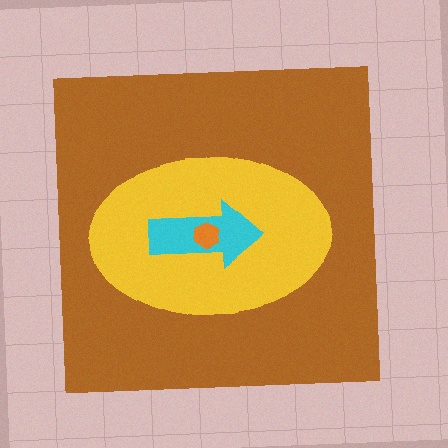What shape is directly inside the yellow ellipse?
The cyan arrow.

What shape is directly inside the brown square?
The yellow ellipse.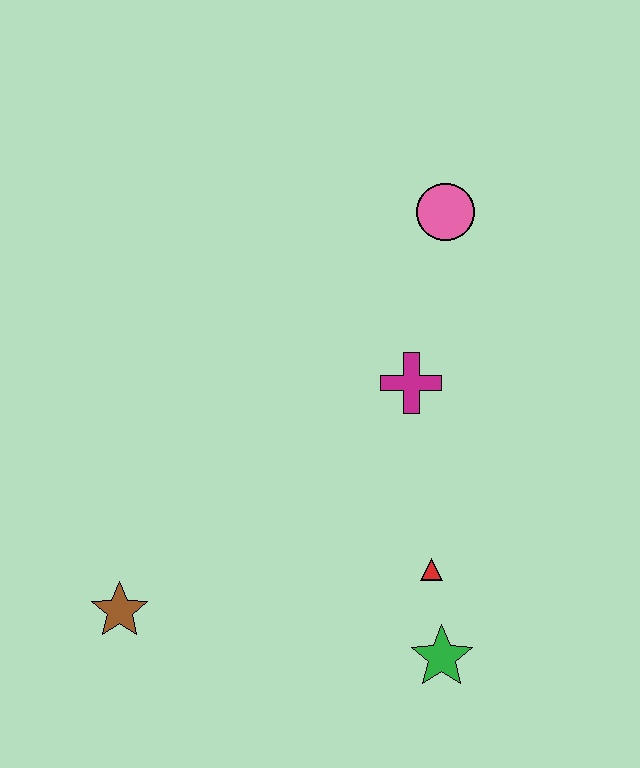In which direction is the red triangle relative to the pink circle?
The red triangle is below the pink circle.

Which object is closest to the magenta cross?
The pink circle is closest to the magenta cross.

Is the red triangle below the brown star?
No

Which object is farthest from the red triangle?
The pink circle is farthest from the red triangle.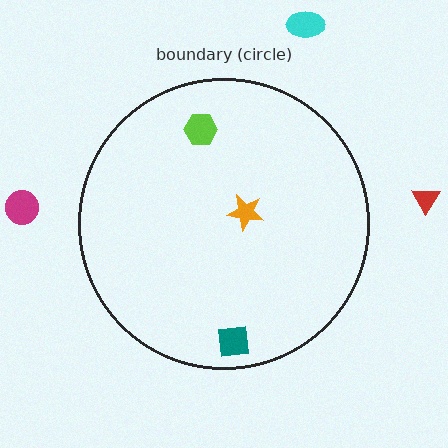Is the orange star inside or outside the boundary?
Inside.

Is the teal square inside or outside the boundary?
Inside.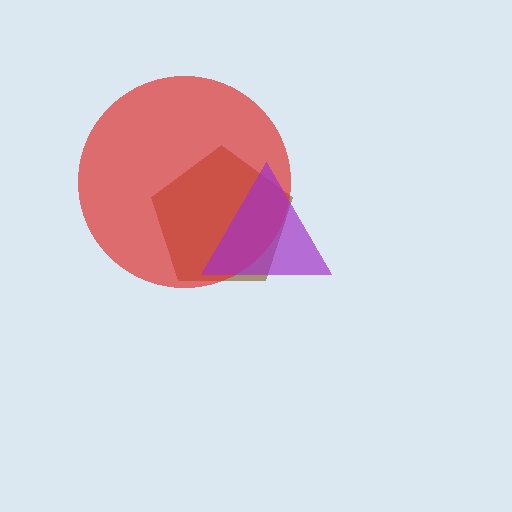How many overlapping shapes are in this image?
There are 3 overlapping shapes in the image.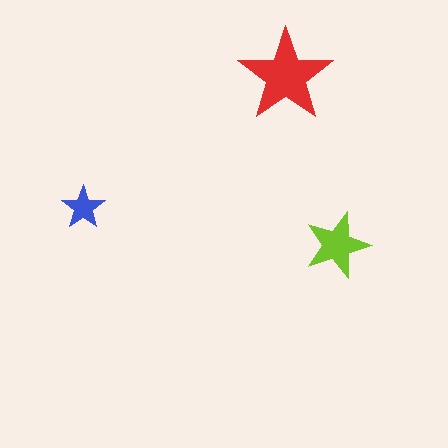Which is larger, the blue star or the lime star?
The lime one.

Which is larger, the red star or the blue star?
The red one.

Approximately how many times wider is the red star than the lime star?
About 1.5 times wider.